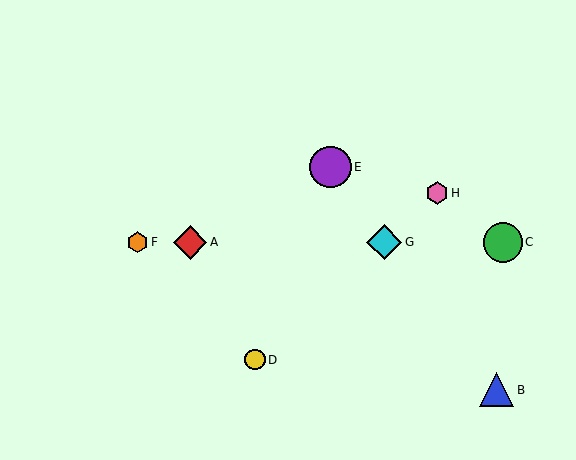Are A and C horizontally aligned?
Yes, both are at y≈242.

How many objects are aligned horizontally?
4 objects (A, C, F, G) are aligned horizontally.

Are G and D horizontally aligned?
No, G is at y≈242 and D is at y≈360.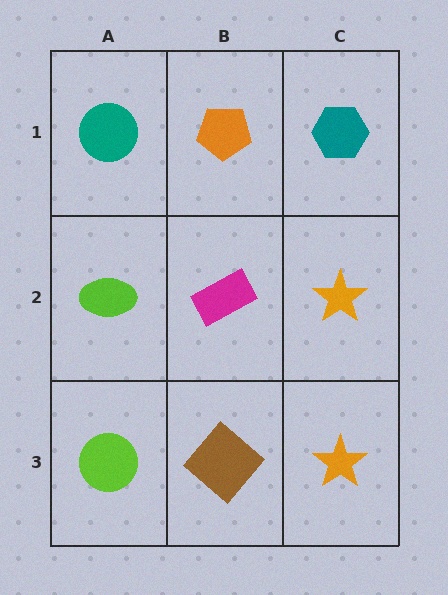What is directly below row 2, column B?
A brown diamond.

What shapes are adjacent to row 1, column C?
An orange star (row 2, column C), an orange pentagon (row 1, column B).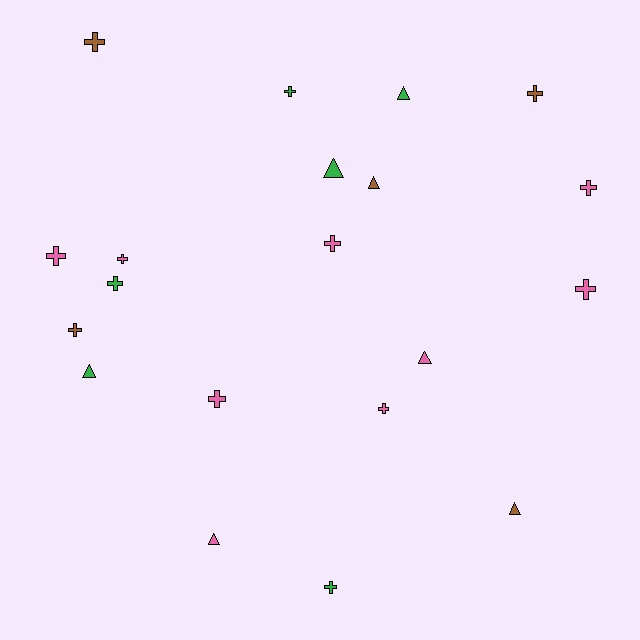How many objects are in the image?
There are 20 objects.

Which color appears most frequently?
Pink, with 9 objects.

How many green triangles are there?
There are 3 green triangles.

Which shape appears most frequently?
Cross, with 13 objects.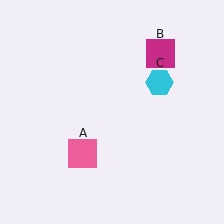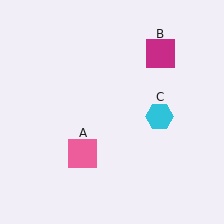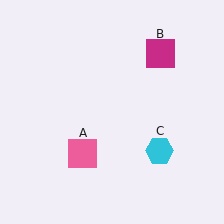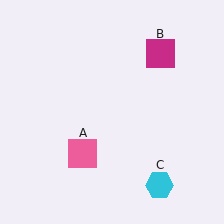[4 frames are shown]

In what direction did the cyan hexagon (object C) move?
The cyan hexagon (object C) moved down.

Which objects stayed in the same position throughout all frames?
Pink square (object A) and magenta square (object B) remained stationary.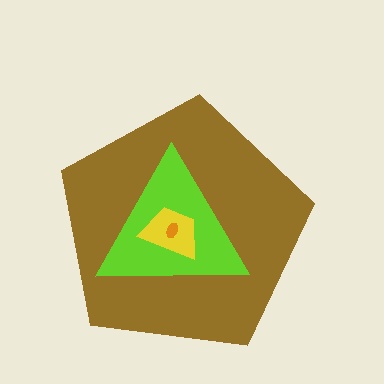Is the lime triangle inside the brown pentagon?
Yes.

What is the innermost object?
The orange ellipse.